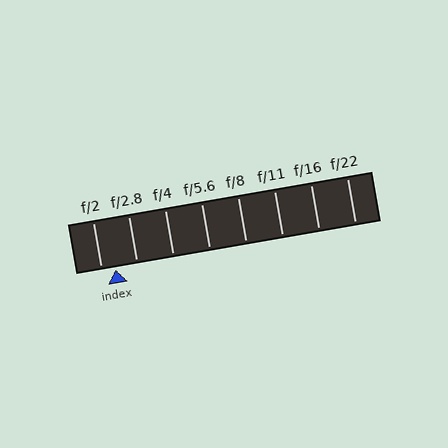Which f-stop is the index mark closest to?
The index mark is closest to f/2.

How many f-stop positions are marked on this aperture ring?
There are 8 f-stop positions marked.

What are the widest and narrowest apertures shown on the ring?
The widest aperture shown is f/2 and the narrowest is f/22.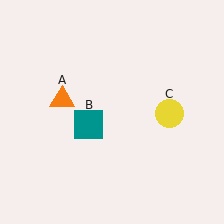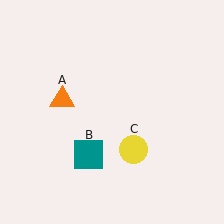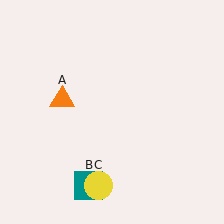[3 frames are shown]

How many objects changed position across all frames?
2 objects changed position: teal square (object B), yellow circle (object C).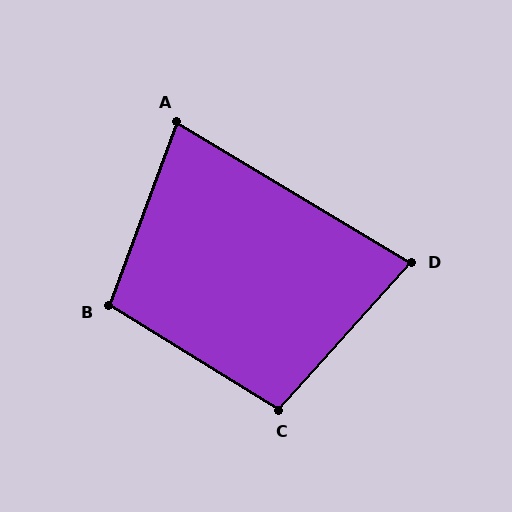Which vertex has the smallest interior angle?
D, at approximately 79 degrees.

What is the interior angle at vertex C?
Approximately 100 degrees (obtuse).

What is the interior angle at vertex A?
Approximately 80 degrees (acute).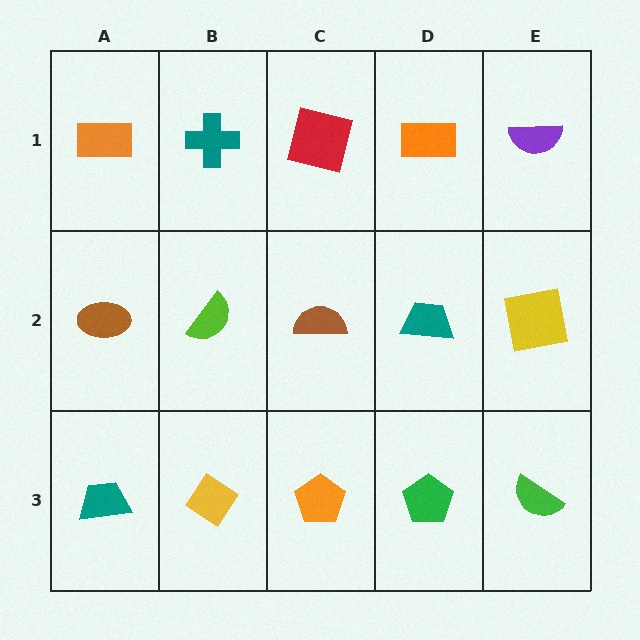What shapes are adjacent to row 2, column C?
A red square (row 1, column C), an orange pentagon (row 3, column C), a lime semicircle (row 2, column B), a teal trapezoid (row 2, column D).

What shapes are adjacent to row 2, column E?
A purple semicircle (row 1, column E), a green semicircle (row 3, column E), a teal trapezoid (row 2, column D).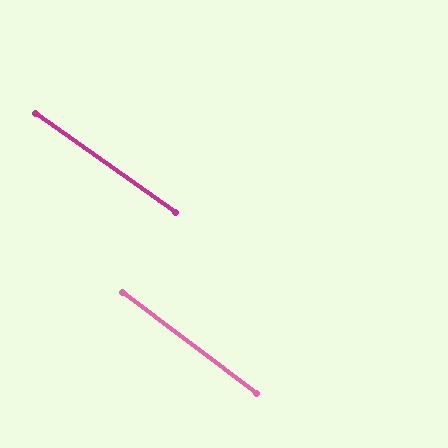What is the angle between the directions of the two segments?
Approximately 2 degrees.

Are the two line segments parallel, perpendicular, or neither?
Parallel — their directions differ by only 1.6°.